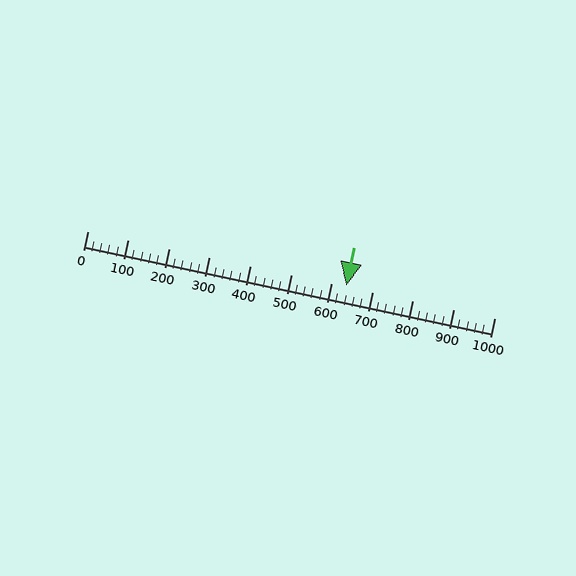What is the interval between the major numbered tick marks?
The major tick marks are spaced 100 units apart.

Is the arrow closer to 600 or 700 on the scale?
The arrow is closer to 600.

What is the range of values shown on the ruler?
The ruler shows values from 0 to 1000.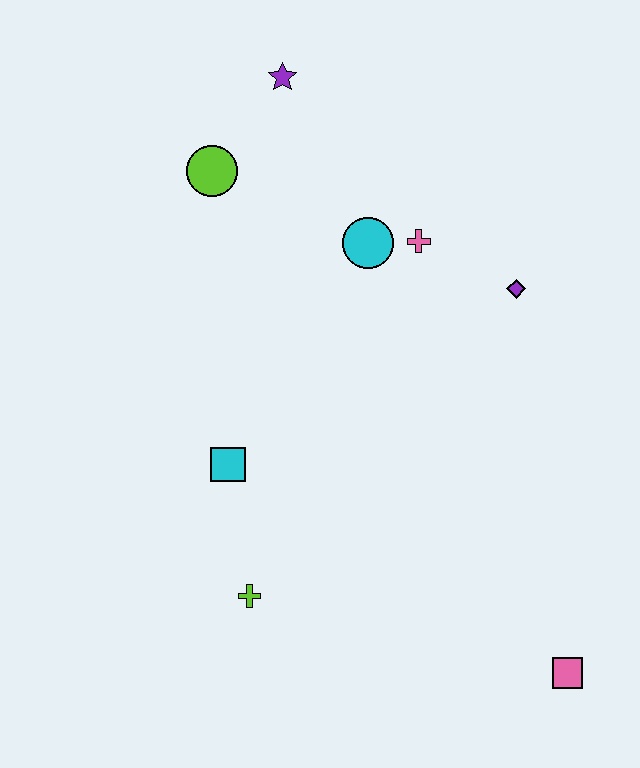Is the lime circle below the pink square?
No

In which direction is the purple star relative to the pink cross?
The purple star is above the pink cross.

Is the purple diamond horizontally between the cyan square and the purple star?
No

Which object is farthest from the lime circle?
The pink square is farthest from the lime circle.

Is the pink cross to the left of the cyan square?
No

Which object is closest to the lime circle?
The purple star is closest to the lime circle.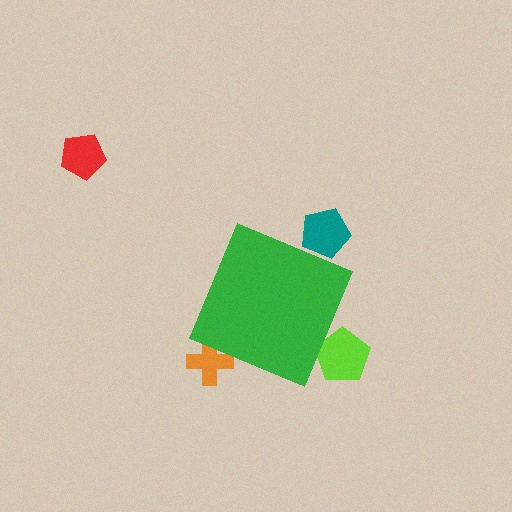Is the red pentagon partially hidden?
No, the red pentagon is fully visible.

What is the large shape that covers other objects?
A green diamond.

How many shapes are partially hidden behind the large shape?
3 shapes are partially hidden.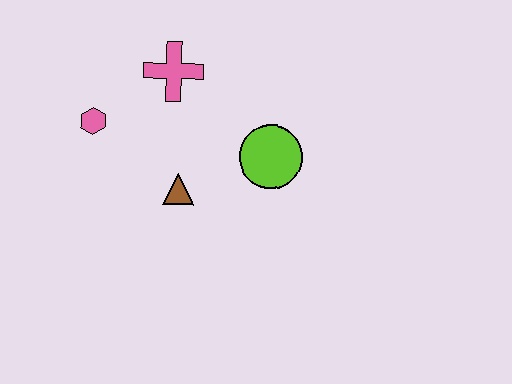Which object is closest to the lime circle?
The brown triangle is closest to the lime circle.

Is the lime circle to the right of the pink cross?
Yes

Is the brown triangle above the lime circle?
No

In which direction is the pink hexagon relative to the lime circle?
The pink hexagon is to the left of the lime circle.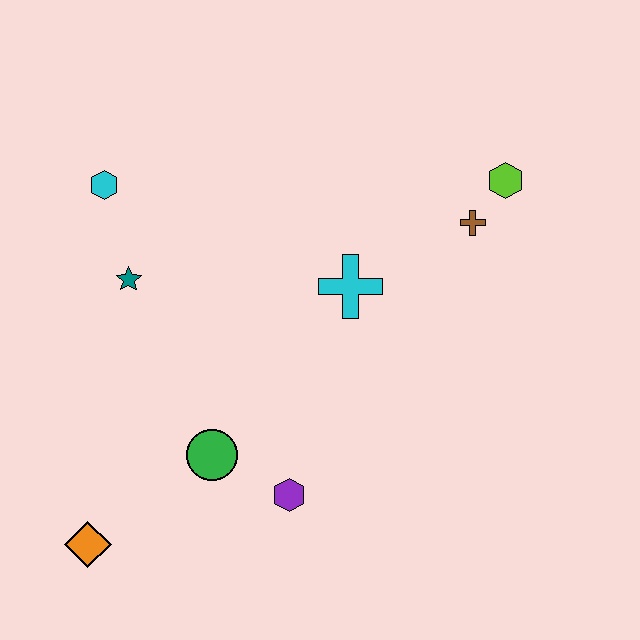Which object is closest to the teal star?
The cyan hexagon is closest to the teal star.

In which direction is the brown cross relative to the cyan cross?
The brown cross is to the right of the cyan cross.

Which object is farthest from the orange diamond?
The lime hexagon is farthest from the orange diamond.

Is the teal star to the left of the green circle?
Yes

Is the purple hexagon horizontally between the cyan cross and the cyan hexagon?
Yes